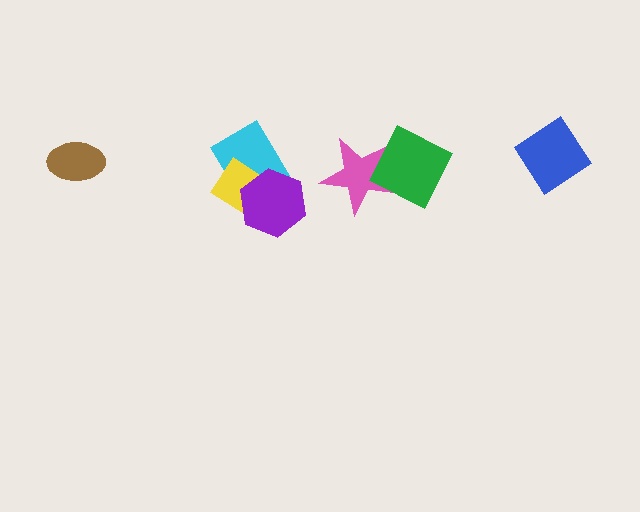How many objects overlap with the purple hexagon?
2 objects overlap with the purple hexagon.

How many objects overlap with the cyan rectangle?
2 objects overlap with the cyan rectangle.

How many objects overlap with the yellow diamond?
2 objects overlap with the yellow diamond.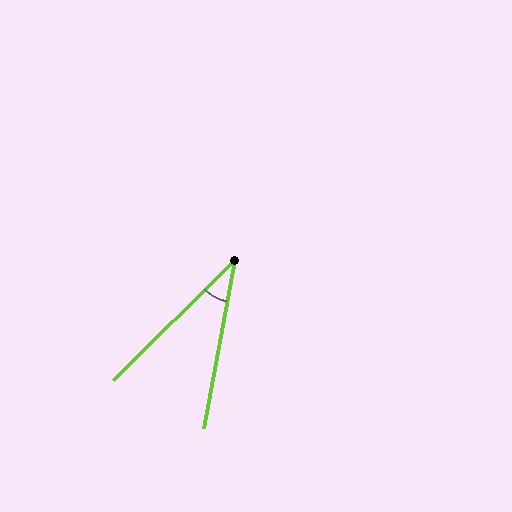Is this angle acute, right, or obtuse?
It is acute.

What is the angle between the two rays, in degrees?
Approximately 35 degrees.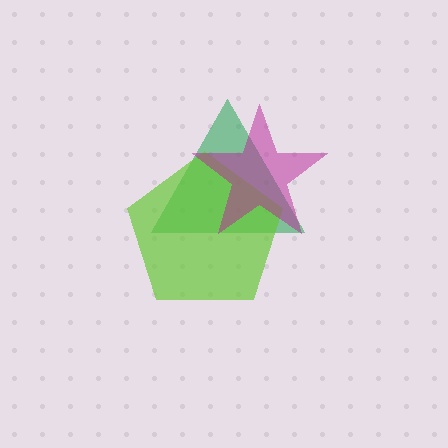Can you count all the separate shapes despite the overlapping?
Yes, there are 3 separate shapes.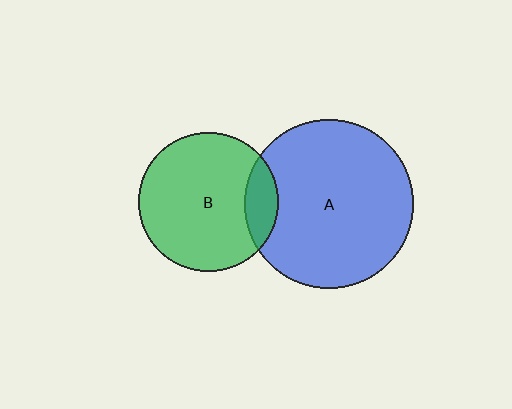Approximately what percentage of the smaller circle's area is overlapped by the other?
Approximately 15%.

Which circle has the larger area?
Circle A (blue).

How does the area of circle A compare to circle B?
Approximately 1.5 times.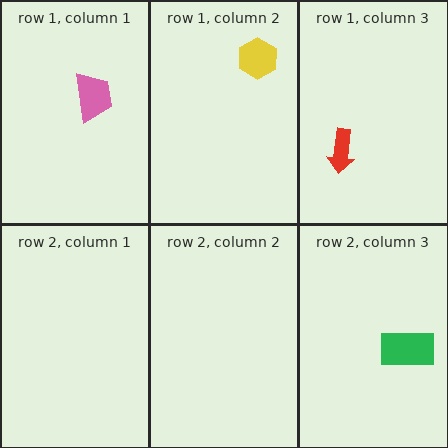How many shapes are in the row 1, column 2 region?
1.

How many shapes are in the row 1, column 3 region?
1.